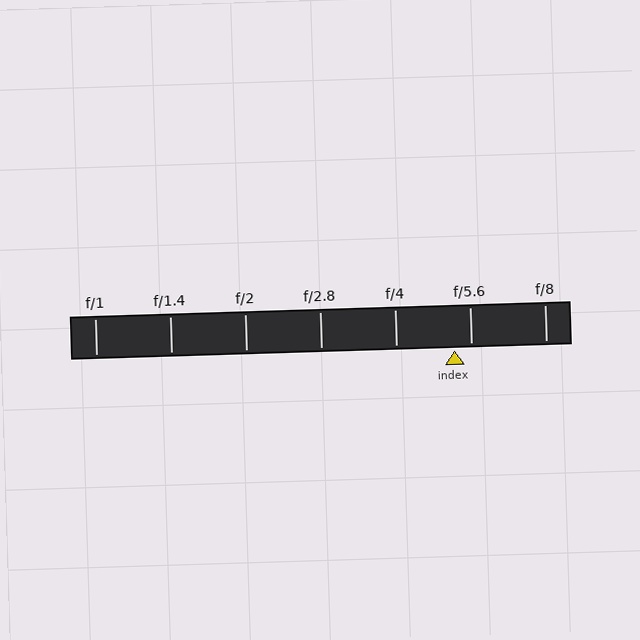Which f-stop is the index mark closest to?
The index mark is closest to f/5.6.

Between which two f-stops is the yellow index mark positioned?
The index mark is between f/4 and f/5.6.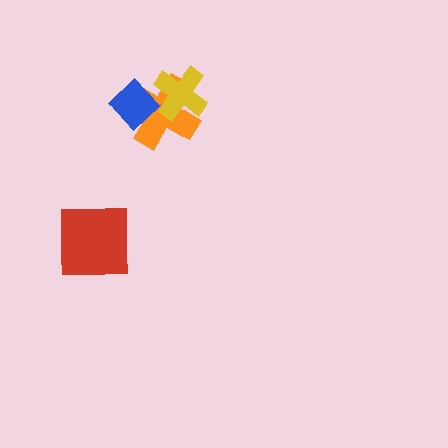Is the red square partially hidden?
No, no other shape covers it.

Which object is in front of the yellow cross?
The blue diamond is in front of the yellow cross.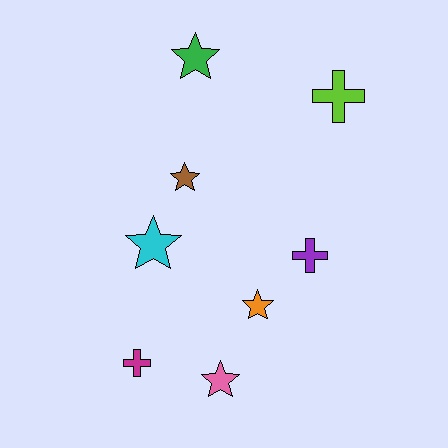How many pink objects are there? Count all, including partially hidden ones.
There is 1 pink object.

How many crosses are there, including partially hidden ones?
There are 3 crosses.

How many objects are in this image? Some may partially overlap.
There are 8 objects.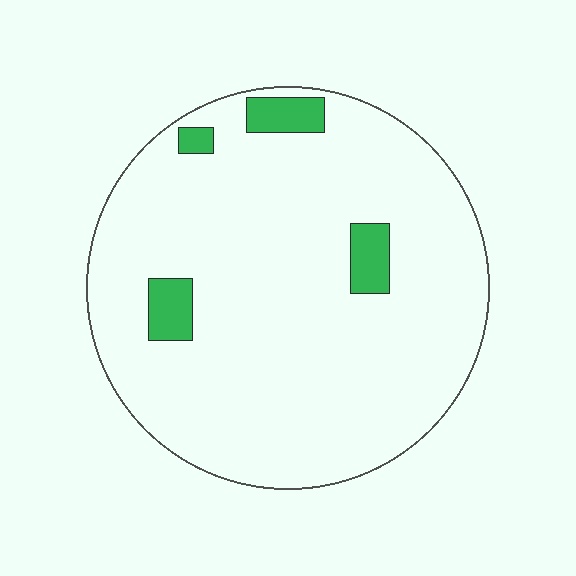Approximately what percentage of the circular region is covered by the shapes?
Approximately 5%.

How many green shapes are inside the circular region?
4.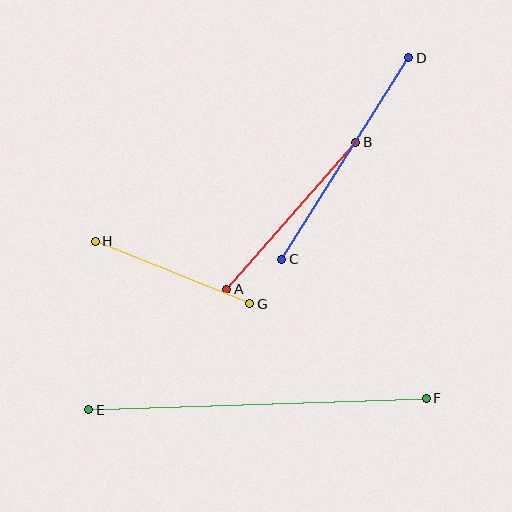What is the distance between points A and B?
The distance is approximately 195 pixels.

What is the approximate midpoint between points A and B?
The midpoint is at approximately (291, 216) pixels.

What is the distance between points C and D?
The distance is approximately 238 pixels.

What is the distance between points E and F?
The distance is approximately 338 pixels.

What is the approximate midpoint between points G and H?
The midpoint is at approximately (172, 272) pixels.